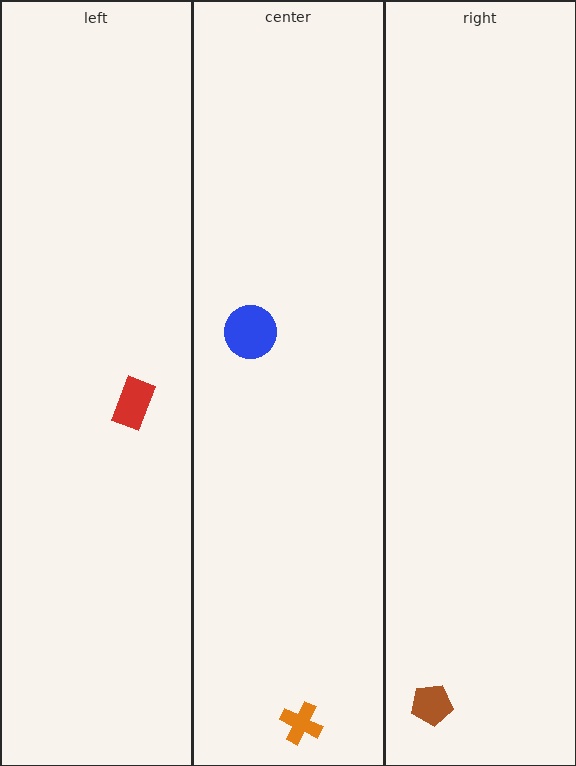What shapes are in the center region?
The orange cross, the blue circle.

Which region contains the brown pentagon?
The right region.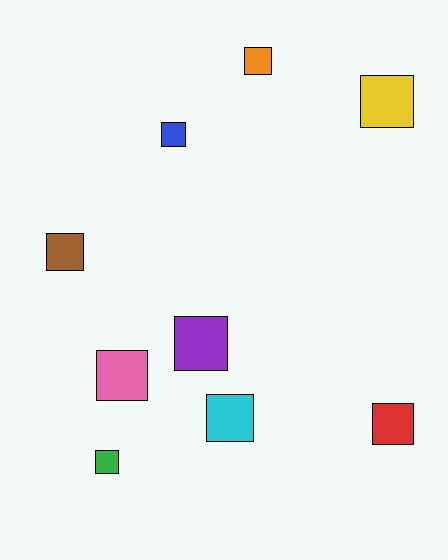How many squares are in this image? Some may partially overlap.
There are 9 squares.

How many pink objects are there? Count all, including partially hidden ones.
There is 1 pink object.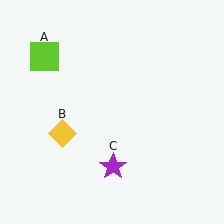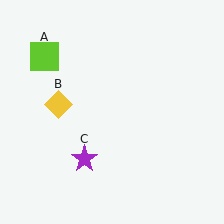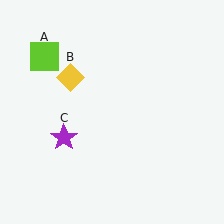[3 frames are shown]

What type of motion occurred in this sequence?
The yellow diamond (object B), purple star (object C) rotated clockwise around the center of the scene.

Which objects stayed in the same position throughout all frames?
Lime square (object A) remained stationary.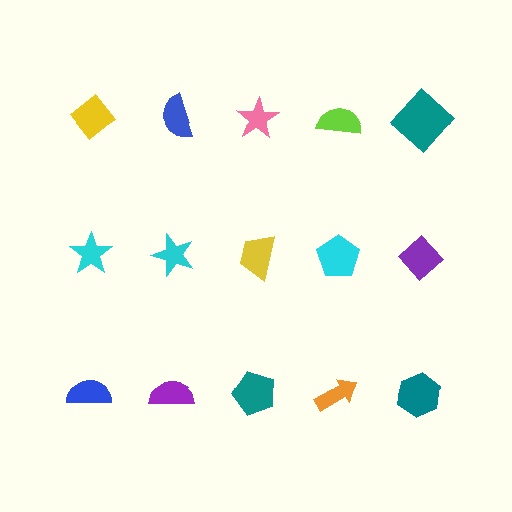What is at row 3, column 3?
A teal pentagon.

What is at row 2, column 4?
A cyan pentagon.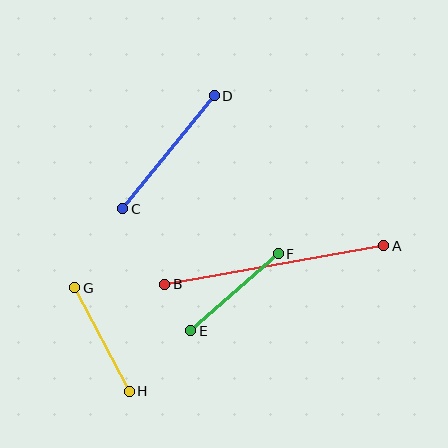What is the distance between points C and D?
The distance is approximately 145 pixels.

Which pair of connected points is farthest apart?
Points A and B are farthest apart.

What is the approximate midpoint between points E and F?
The midpoint is at approximately (235, 292) pixels.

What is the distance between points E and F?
The distance is approximately 117 pixels.